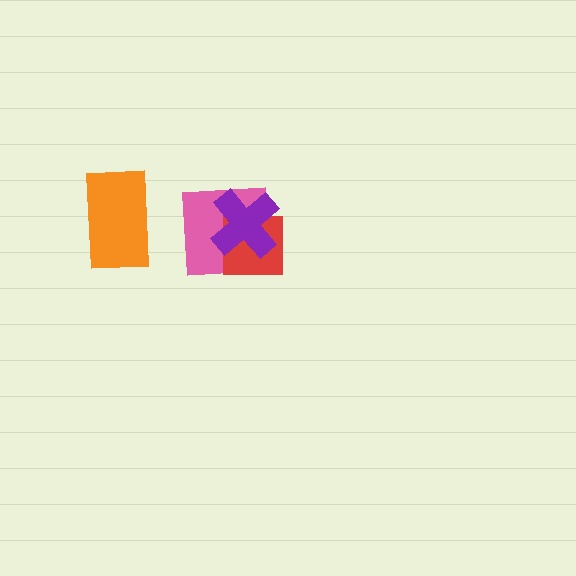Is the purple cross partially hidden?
No, no other shape covers it.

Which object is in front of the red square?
The purple cross is in front of the red square.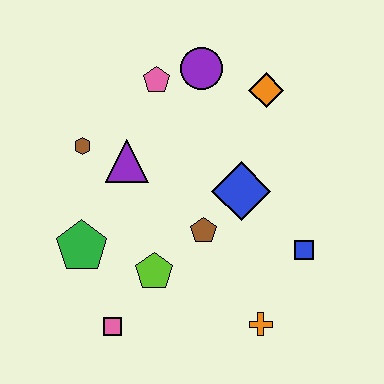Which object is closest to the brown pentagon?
The blue diamond is closest to the brown pentagon.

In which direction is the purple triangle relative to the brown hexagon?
The purple triangle is to the right of the brown hexagon.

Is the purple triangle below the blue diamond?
No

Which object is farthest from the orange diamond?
The pink square is farthest from the orange diamond.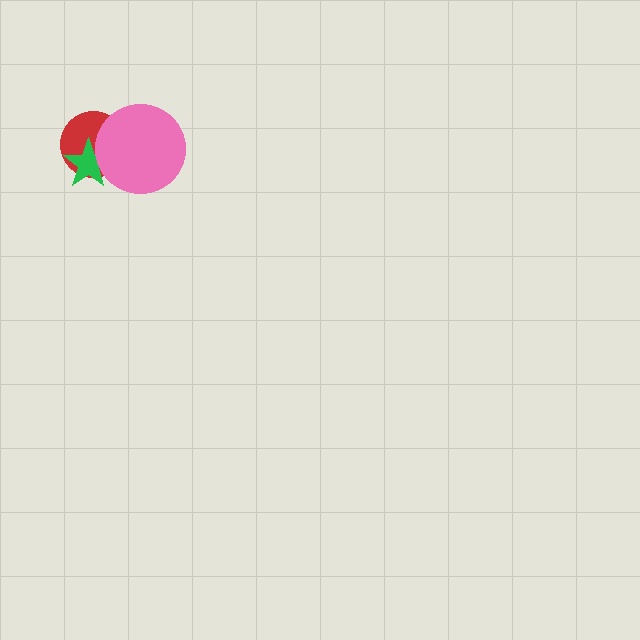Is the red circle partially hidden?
Yes, it is partially covered by another shape.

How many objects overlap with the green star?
2 objects overlap with the green star.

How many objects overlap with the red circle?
2 objects overlap with the red circle.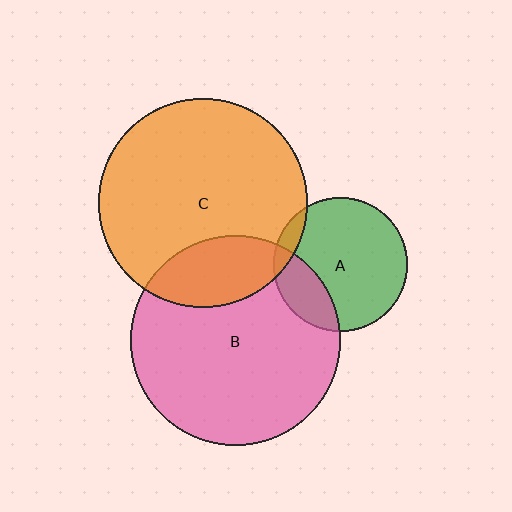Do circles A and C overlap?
Yes.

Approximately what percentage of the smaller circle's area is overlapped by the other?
Approximately 10%.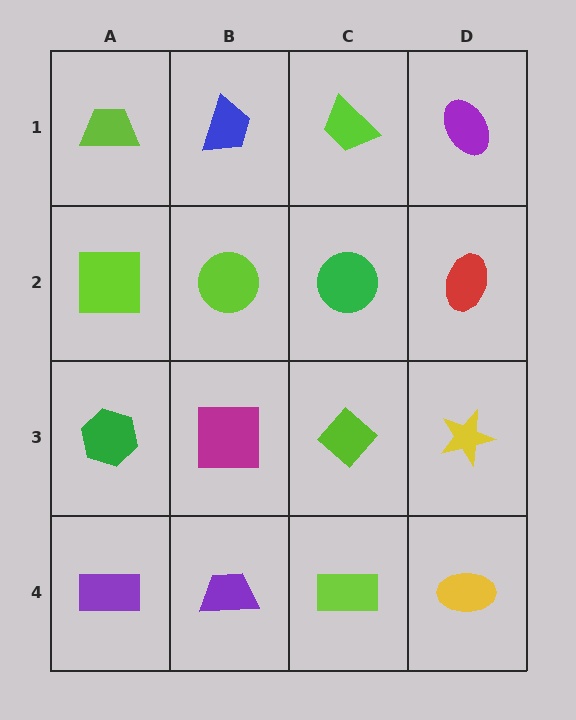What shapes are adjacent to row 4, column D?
A yellow star (row 3, column D), a lime rectangle (row 4, column C).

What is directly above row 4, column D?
A yellow star.